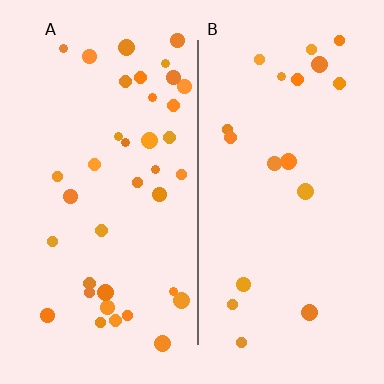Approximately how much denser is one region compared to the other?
Approximately 2.0× — region A over region B.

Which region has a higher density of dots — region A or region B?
A (the left).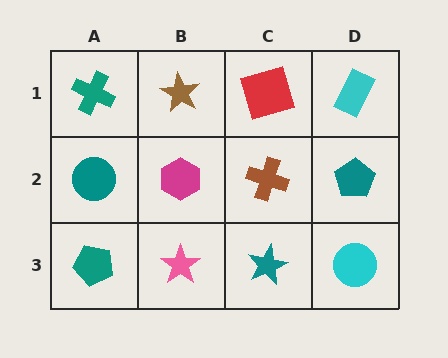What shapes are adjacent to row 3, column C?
A brown cross (row 2, column C), a pink star (row 3, column B), a cyan circle (row 3, column D).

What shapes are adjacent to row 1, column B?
A magenta hexagon (row 2, column B), a teal cross (row 1, column A), a red square (row 1, column C).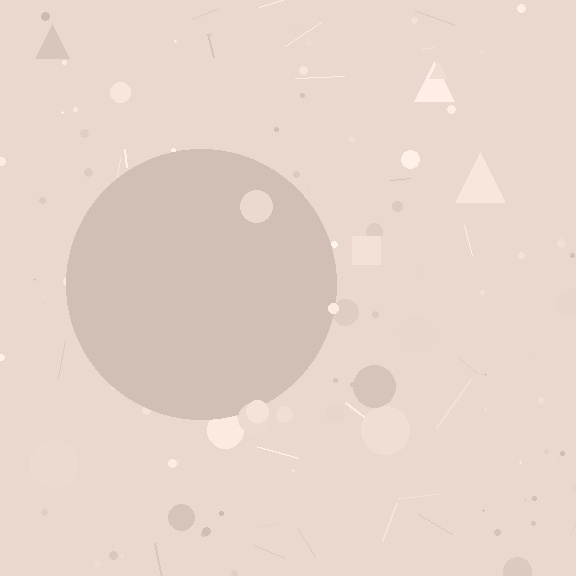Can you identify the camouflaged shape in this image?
The camouflaged shape is a circle.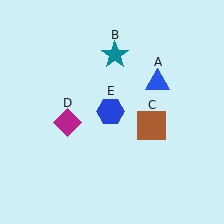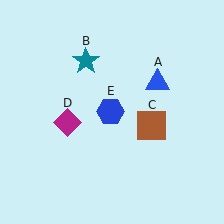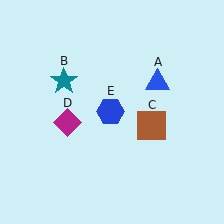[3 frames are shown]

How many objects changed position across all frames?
1 object changed position: teal star (object B).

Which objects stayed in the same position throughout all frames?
Blue triangle (object A) and brown square (object C) and magenta diamond (object D) and blue hexagon (object E) remained stationary.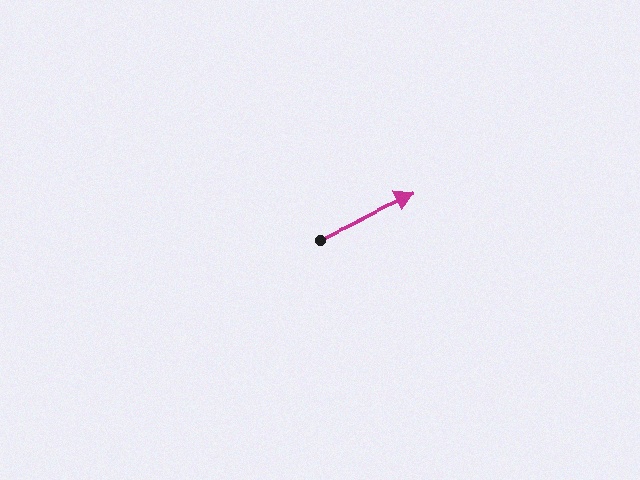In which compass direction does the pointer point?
Northeast.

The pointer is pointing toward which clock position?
Roughly 2 o'clock.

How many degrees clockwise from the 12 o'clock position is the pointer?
Approximately 64 degrees.